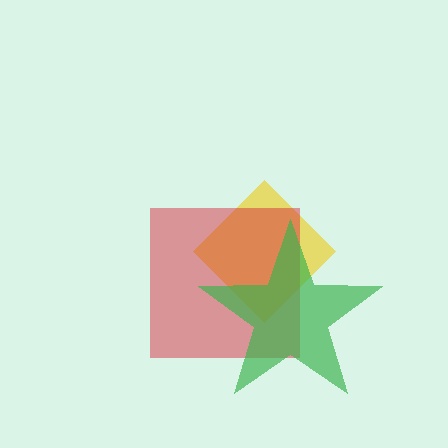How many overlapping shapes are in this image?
There are 3 overlapping shapes in the image.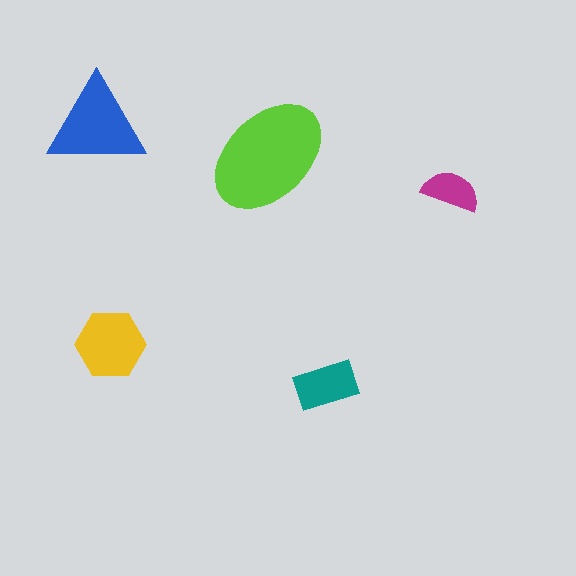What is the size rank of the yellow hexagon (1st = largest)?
3rd.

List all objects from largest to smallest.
The lime ellipse, the blue triangle, the yellow hexagon, the teal rectangle, the magenta semicircle.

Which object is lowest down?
The teal rectangle is bottommost.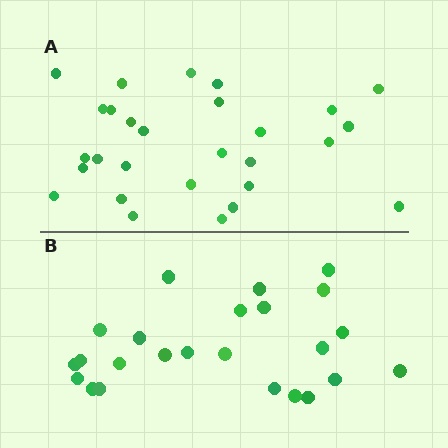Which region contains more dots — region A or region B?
Region A (the top region) has more dots.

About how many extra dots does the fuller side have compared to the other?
Region A has about 4 more dots than region B.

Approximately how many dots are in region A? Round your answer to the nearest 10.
About 30 dots. (The exact count is 28, which rounds to 30.)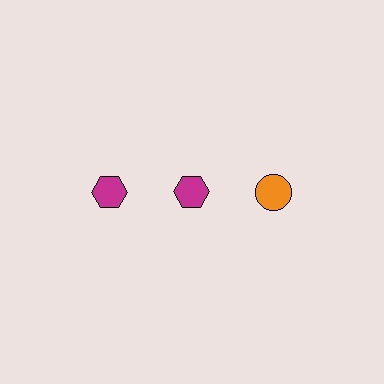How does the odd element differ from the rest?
It differs in both color (orange instead of magenta) and shape (circle instead of hexagon).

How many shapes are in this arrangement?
There are 3 shapes arranged in a grid pattern.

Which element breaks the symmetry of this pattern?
The orange circle in the top row, center column breaks the symmetry. All other shapes are magenta hexagons.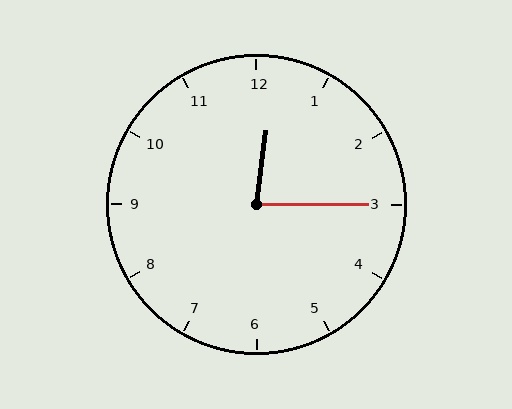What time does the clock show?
12:15.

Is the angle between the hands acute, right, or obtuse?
It is acute.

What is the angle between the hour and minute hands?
Approximately 82 degrees.